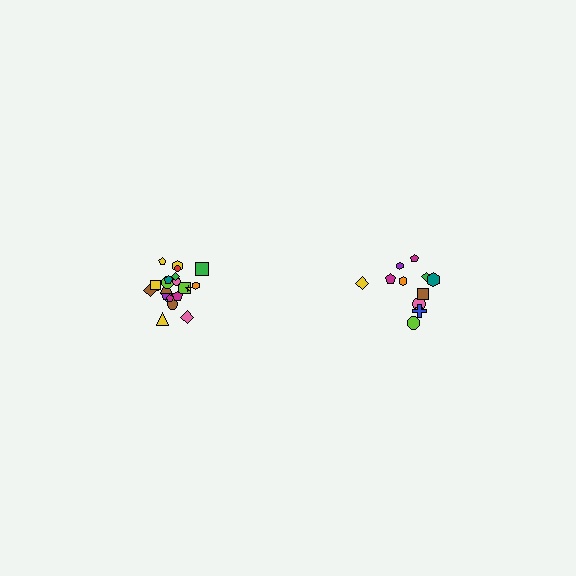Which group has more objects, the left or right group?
The left group.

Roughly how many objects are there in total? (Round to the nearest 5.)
Roughly 35 objects in total.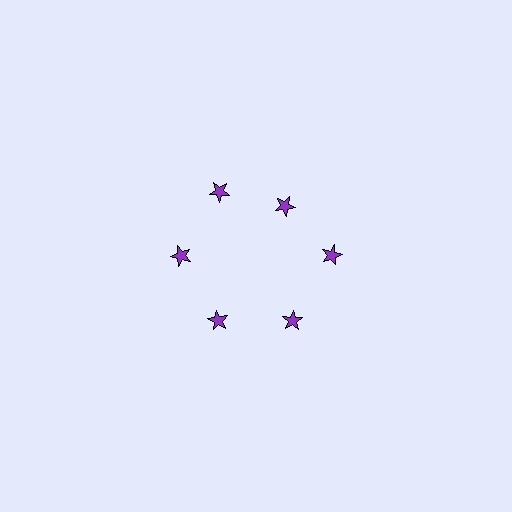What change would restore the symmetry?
The symmetry would be restored by moving it outward, back onto the ring so that all 6 stars sit at equal angles and equal distance from the center.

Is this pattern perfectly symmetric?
No. The 6 purple stars are arranged in a ring, but one element near the 1 o'clock position is pulled inward toward the center, breaking the 6-fold rotational symmetry.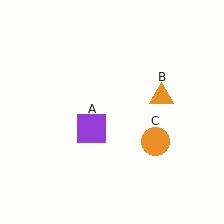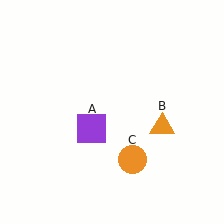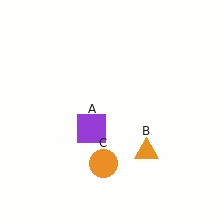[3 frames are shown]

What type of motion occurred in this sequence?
The orange triangle (object B), orange circle (object C) rotated clockwise around the center of the scene.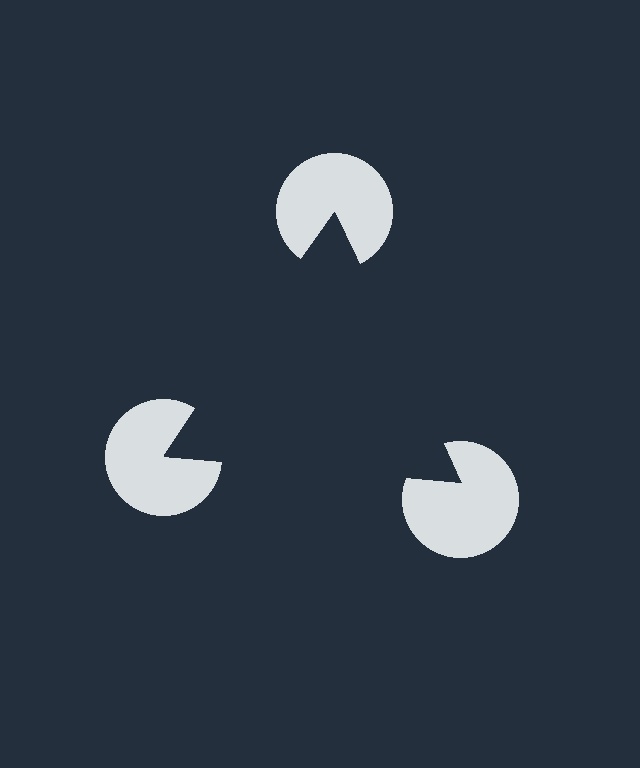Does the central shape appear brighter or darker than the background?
It typically appears slightly darker than the background, even though no actual brightness change is drawn.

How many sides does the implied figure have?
3 sides.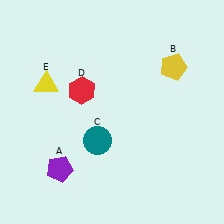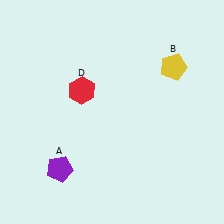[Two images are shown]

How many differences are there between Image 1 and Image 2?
There are 2 differences between the two images.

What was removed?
The yellow triangle (E), the teal circle (C) were removed in Image 2.